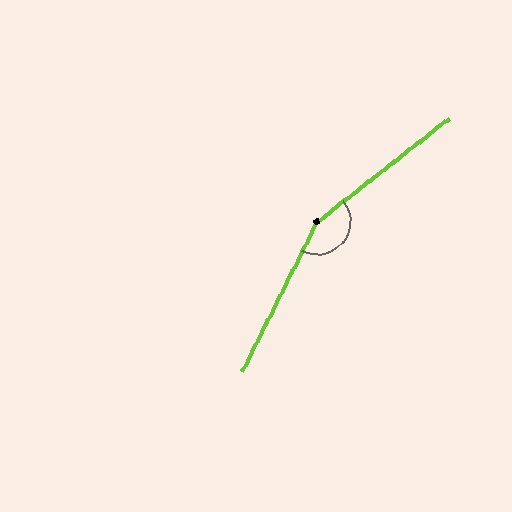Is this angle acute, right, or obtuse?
It is obtuse.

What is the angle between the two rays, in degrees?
Approximately 155 degrees.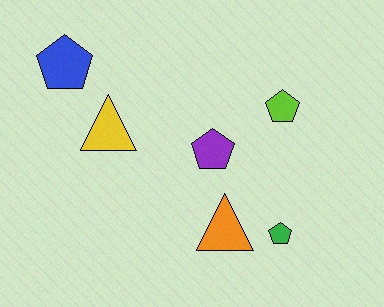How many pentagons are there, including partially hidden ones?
There are 4 pentagons.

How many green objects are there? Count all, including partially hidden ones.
There is 1 green object.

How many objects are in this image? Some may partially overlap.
There are 6 objects.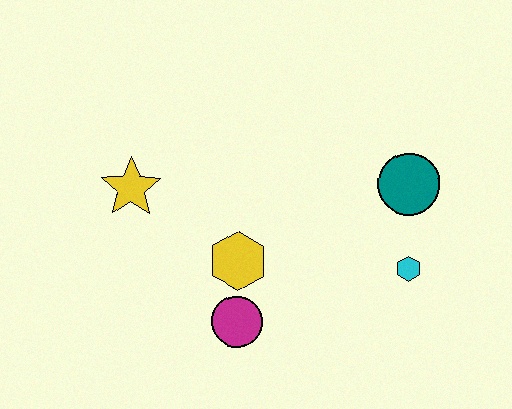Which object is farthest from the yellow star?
The cyan hexagon is farthest from the yellow star.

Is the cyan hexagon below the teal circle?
Yes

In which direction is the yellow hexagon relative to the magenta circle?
The yellow hexagon is above the magenta circle.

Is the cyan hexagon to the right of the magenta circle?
Yes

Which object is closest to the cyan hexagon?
The teal circle is closest to the cyan hexagon.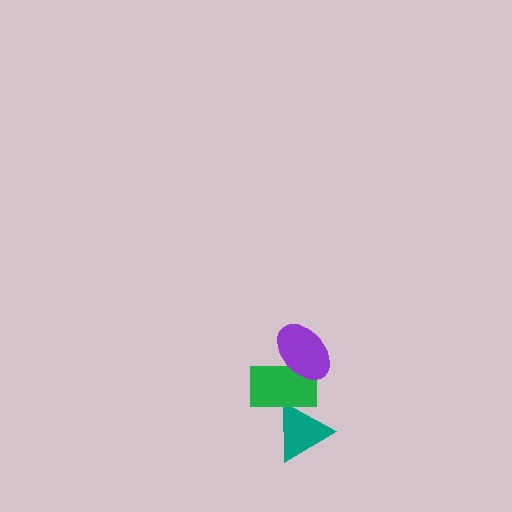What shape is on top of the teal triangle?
The green rectangle is on top of the teal triangle.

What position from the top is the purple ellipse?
The purple ellipse is 1st from the top.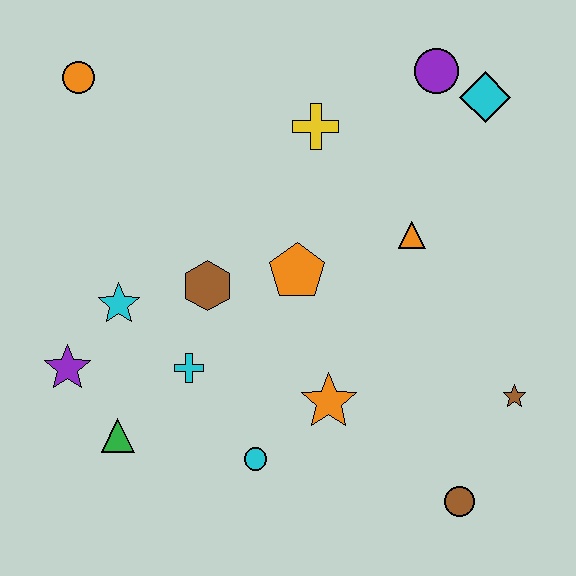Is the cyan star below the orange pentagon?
Yes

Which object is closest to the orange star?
The cyan circle is closest to the orange star.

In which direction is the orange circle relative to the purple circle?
The orange circle is to the left of the purple circle.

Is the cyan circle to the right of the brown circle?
No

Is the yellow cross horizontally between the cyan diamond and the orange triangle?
No